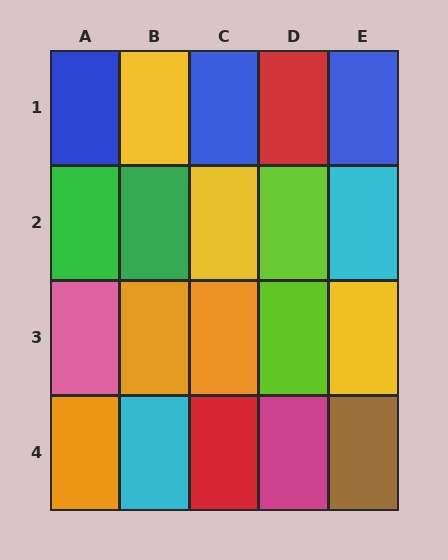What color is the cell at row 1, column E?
Blue.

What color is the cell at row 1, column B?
Yellow.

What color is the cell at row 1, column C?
Blue.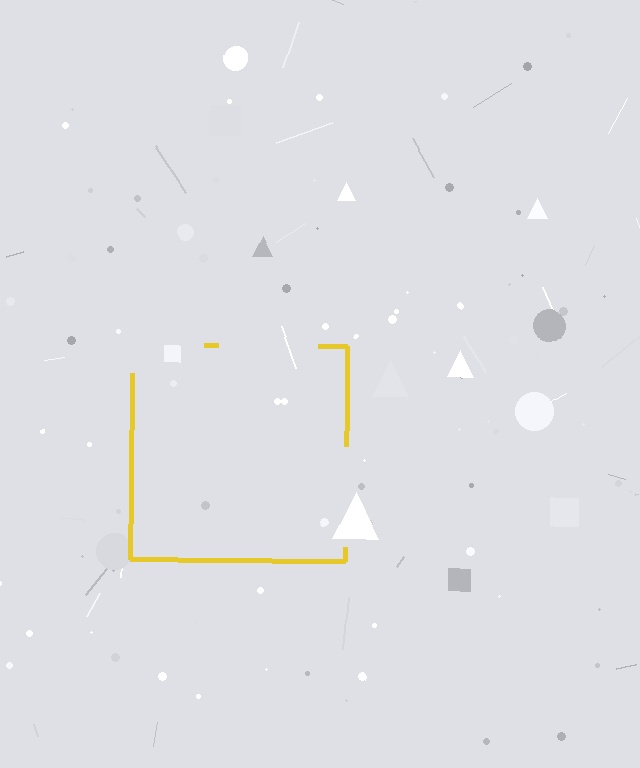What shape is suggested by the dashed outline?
The dashed outline suggests a square.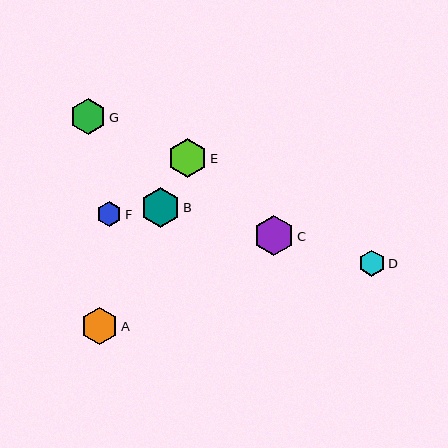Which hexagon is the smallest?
Hexagon F is the smallest with a size of approximately 25 pixels.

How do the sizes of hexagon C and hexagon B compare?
Hexagon C and hexagon B are approximately the same size.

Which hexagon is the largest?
Hexagon C is the largest with a size of approximately 40 pixels.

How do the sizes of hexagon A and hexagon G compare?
Hexagon A and hexagon G are approximately the same size.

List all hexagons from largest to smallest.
From largest to smallest: C, B, E, A, G, D, F.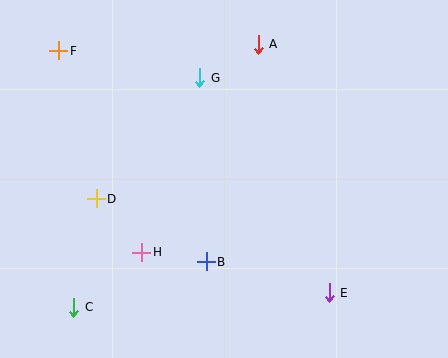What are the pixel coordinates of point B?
Point B is at (206, 262).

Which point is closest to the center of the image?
Point B at (206, 262) is closest to the center.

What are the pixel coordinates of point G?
Point G is at (200, 78).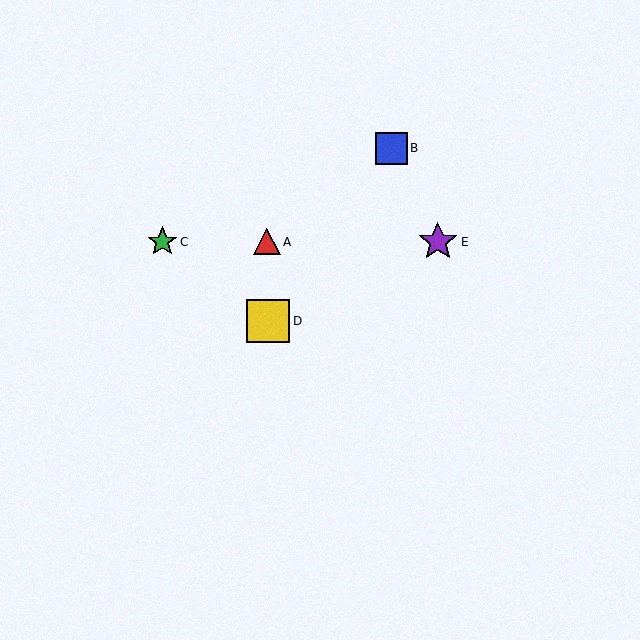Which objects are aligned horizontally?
Objects A, C, E are aligned horizontally.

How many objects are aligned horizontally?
3 objects (A, C, E) are aligned horizontally.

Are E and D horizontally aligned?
No, E is at y≈242 and D is at y≈321.